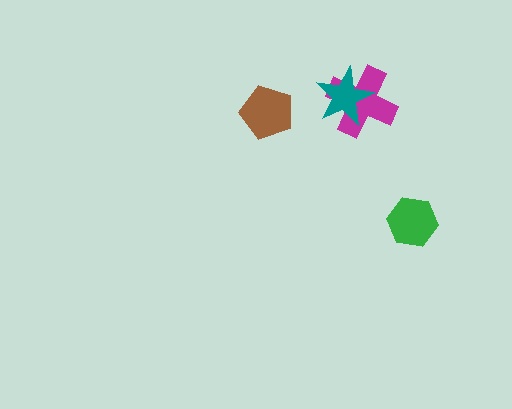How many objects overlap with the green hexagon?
0 objects overlap with the green hexagon.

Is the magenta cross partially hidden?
Yes, it is partially covered by another shape.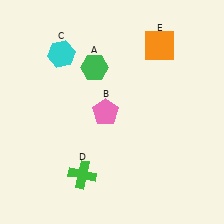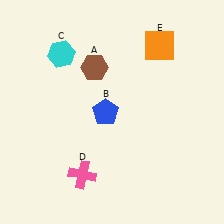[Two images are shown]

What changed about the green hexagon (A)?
In Image 1, A is green. In Image 2, it changed to brown.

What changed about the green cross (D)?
In Image 1, D is green. In Image 2, it changed to pink.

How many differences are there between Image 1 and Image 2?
There are 3 differences between the two images.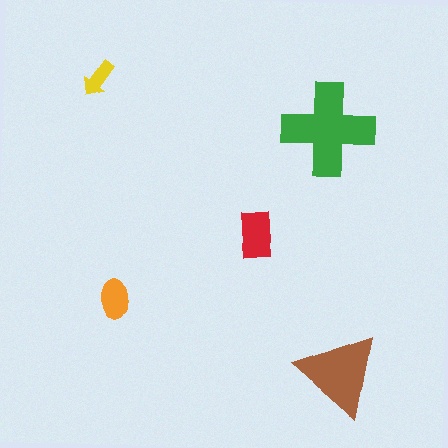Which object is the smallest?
The yellow arrow.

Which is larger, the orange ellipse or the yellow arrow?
The orange ellipse.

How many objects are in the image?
There are 5 objects in the image.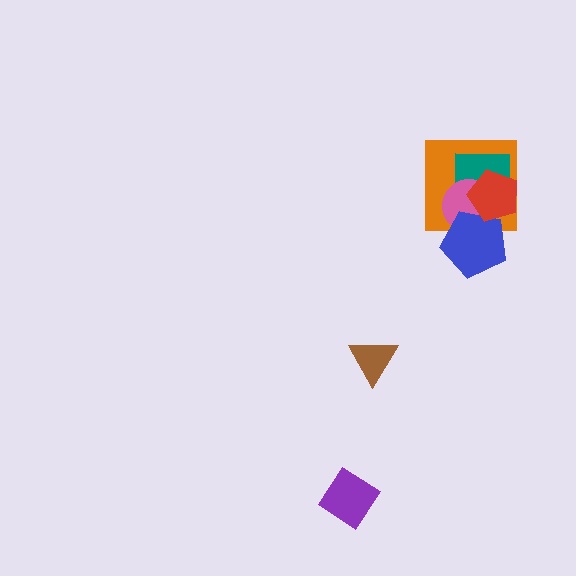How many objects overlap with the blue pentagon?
3 objects overlap with the blue pentagon.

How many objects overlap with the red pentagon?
4 objects overlap with the red pentagon.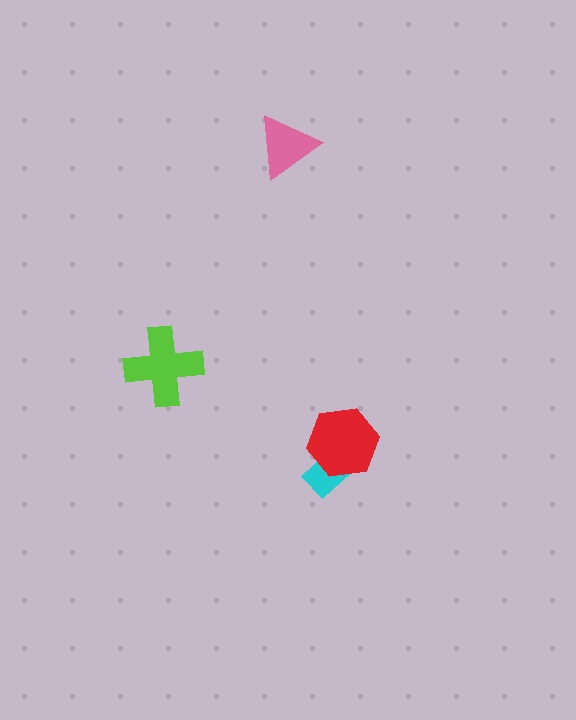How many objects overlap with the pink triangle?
0 objects overlap with the pink triangle.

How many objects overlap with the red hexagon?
1 object overlaps with the red hexagon.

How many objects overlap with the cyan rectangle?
1 object overlaps with the cyan rectangle.